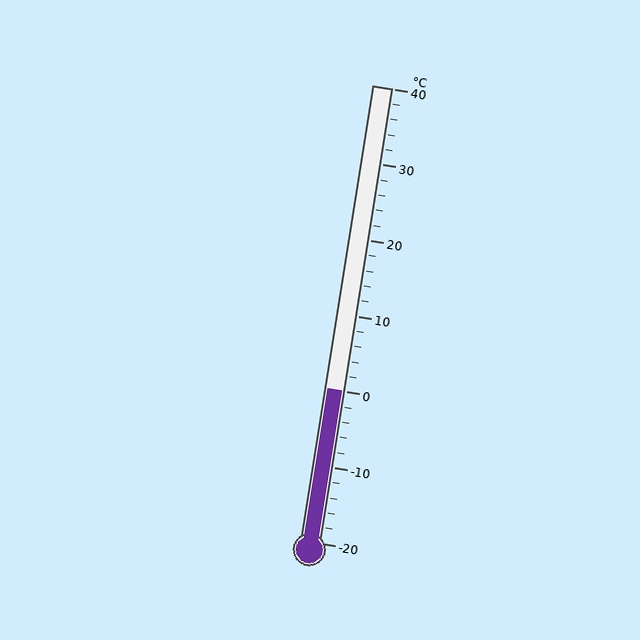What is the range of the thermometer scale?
The thermometer scale ranges from -20°C to 40°C.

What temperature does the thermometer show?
The thermometer shows approximately 0°C.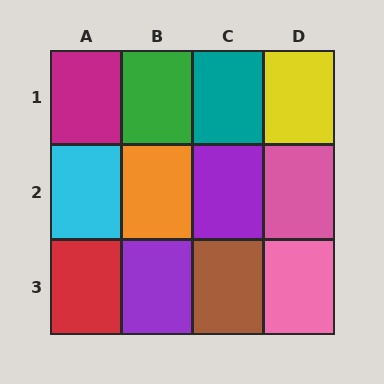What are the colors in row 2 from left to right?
Cyan, orange, purple, pink.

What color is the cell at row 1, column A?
Magenta.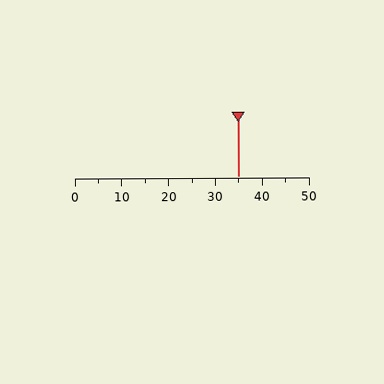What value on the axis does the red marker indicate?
The marker indicates approximately 35.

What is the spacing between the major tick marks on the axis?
The major ticks are spaced 10 apart.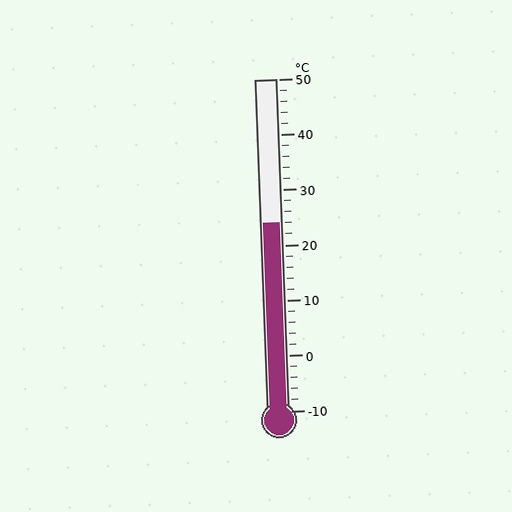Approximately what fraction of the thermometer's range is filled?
The thermometer is filled to approximately 55% of its range.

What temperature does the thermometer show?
The thermometer shows approximately 24°C.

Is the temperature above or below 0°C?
The temperature is above 0°C.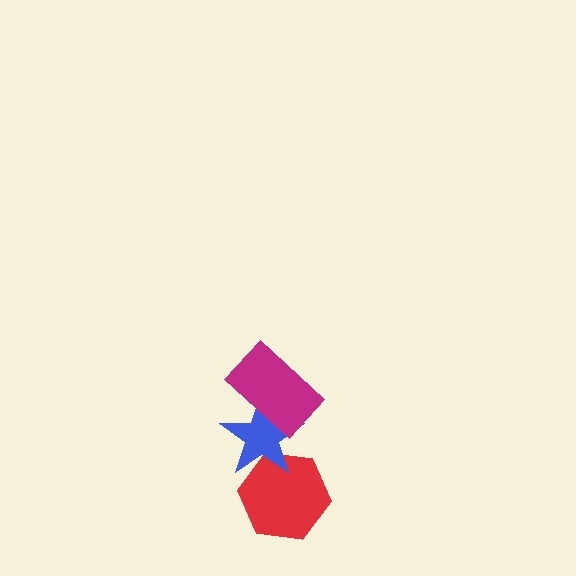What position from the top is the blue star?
The blue star is 2nd from the top.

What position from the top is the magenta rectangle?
The magenta rectangle is 1st from the top.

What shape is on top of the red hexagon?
The blue star is on top of the red hexagon.